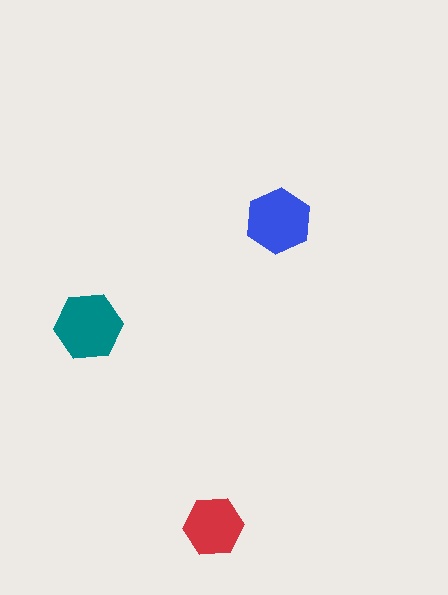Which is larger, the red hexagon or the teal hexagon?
The teal one.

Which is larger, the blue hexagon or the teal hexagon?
The teal one.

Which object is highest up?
The blue hexagon is topmost.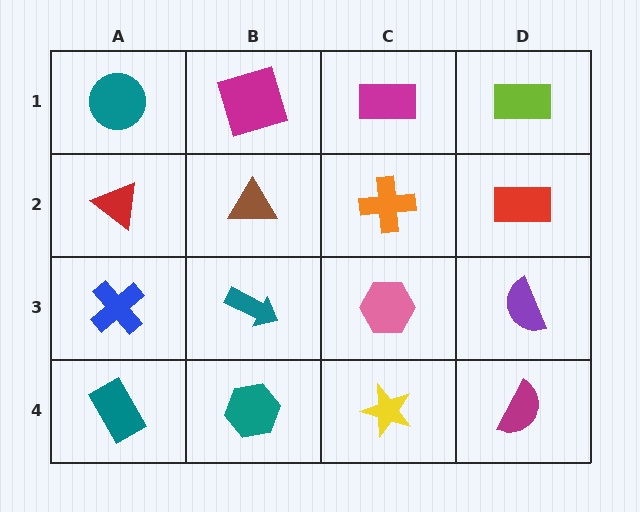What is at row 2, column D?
A red rectangle.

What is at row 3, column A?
A blue cross.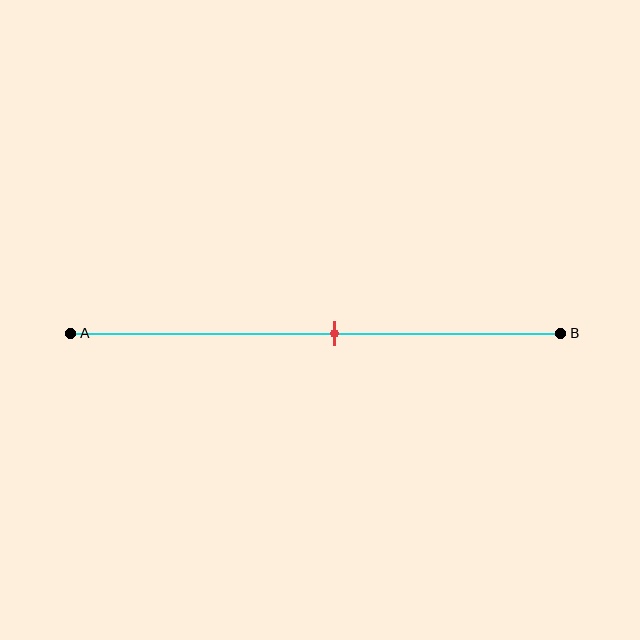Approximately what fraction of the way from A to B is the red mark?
The red mark is approximately 55% of the way from A to B.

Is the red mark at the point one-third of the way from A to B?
No, the mark is at about 55% from A, not at the 33% one-third point.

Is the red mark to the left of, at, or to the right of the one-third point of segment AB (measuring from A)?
The red mark is to the right of the one-third point of segment AB.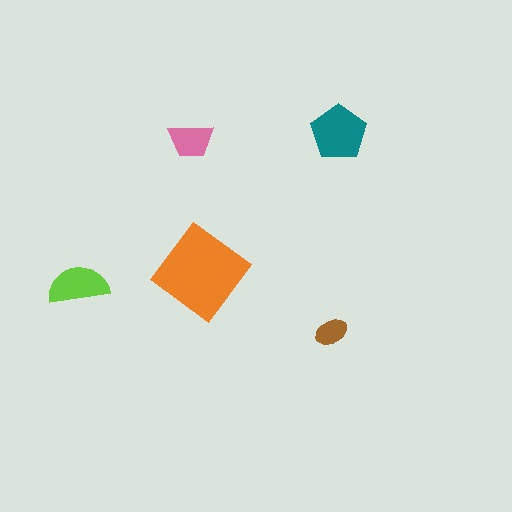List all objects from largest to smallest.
The orange diamond, the teal pentagon, the lime semicircle, the pink trapezoid, the brown ellipse.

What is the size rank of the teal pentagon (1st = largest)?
2nd.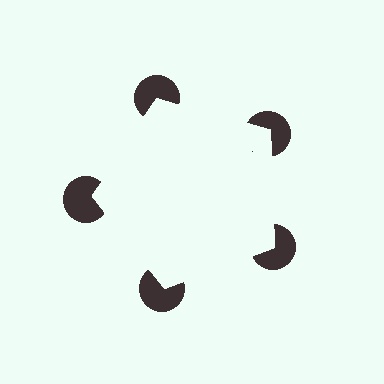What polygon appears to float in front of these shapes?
An illusory pentagon — its edges are inferred from the aligned wedge cuts in the pac-man discs, not physically drawn.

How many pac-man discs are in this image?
There are 5 — one at each vertex of the illusory pentagon.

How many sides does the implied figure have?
5 sides.